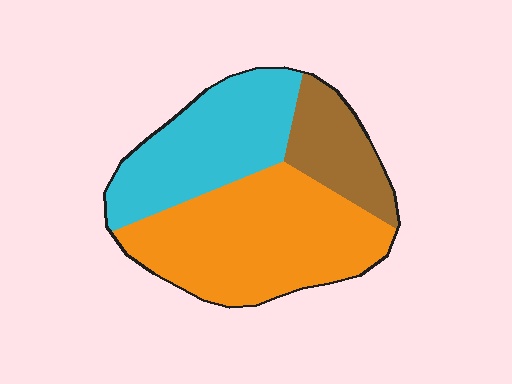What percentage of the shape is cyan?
Cyan covers about 35% of the shape.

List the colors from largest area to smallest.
From largest to smallest: orange, cyan, brown.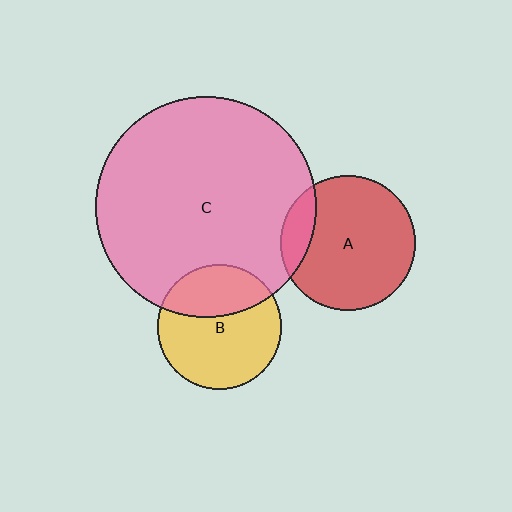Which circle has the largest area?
Circle C (pink).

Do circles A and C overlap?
Yes.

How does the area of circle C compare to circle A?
Approximately 2.7 times.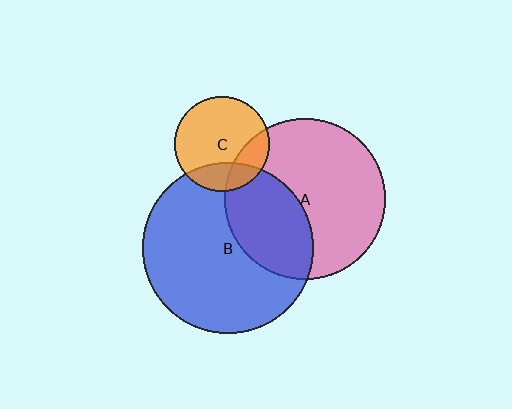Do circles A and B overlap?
Yes.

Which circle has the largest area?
Circle B (blue).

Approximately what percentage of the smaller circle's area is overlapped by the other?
Approximately 35%.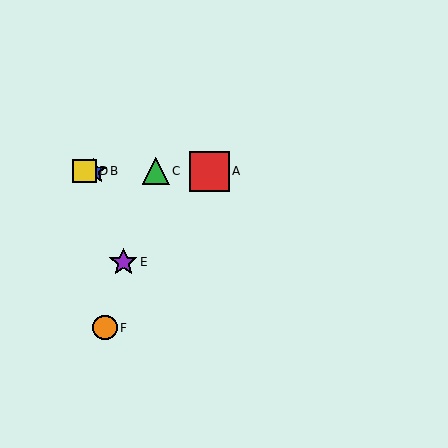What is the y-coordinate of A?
Object A is at y≈171.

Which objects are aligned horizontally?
Objects A, B, C, D are aligned horizontally.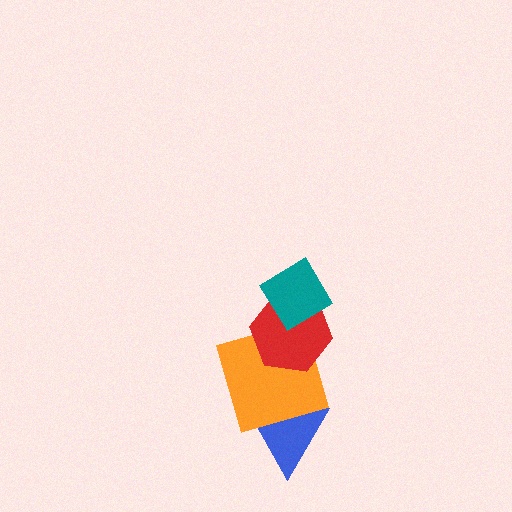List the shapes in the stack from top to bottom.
From top to bottom: the teal diamond, the red hexagon, the orange square, the blue triangle.